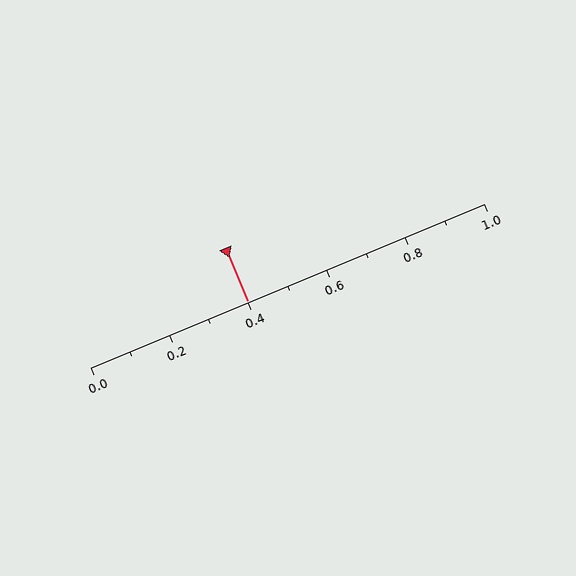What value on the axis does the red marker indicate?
The marker indicates approximately 0.4.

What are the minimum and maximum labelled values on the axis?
The axis runs from 0.0 to 1.0.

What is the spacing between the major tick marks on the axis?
The major ticks are spaced 0.2 apart.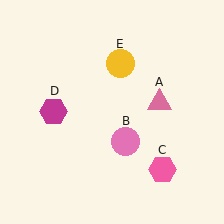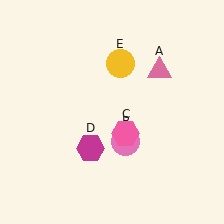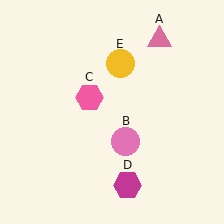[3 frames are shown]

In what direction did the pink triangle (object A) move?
The pink triangle (object A) moved up.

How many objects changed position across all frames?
3 objects changed position: pink triangle (object A), pink hexagon (object C), magenta hexagon (object D).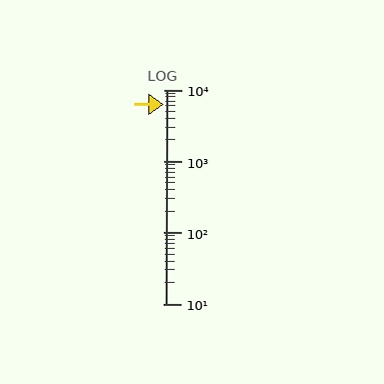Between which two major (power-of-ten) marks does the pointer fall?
The pointer is between 1000 and 10000.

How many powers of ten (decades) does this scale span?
The scale spans 3 decades, from 10 to 10000.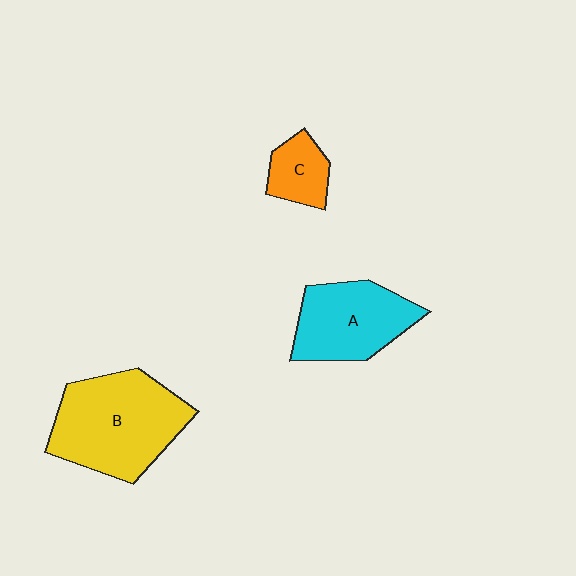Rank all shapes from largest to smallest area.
From largest to smallest: B (yellow), A (cyan), C (orange).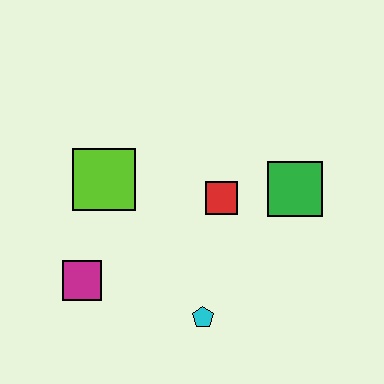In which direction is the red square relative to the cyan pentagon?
The red square is above the cyan pentagon.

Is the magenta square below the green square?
Yes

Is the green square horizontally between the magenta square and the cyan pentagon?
No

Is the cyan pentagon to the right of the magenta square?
Yes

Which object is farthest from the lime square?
The green square is farthest from the lime square.